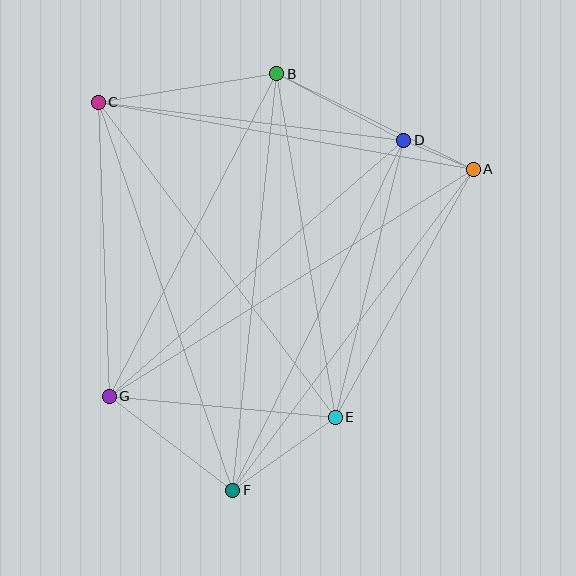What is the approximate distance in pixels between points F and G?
The distance between F and G is approximately 155 pixels.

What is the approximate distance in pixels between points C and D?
The distance between C and D is approximately 308 pixels.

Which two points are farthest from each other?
Points A and G are farthest from each other.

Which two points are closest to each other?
Points A and D are closest to each other.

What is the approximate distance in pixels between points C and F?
The distance between C and F is approximately 410 pixels.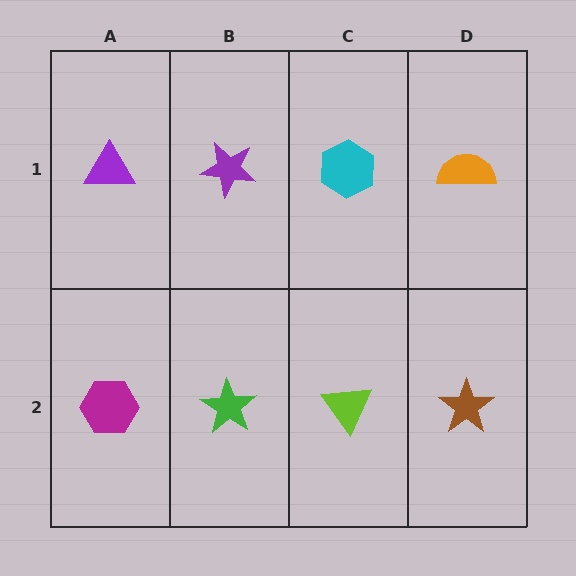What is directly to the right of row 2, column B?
A lime triangle.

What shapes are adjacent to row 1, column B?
A green star (row 2, column B), a purple triangle (row 1, column A), a cyan hexagon (row 1, column C).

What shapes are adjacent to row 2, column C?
A cyan hexagon (row 1, column C), a green star (row 2, column B), a brown star (row 2, column D).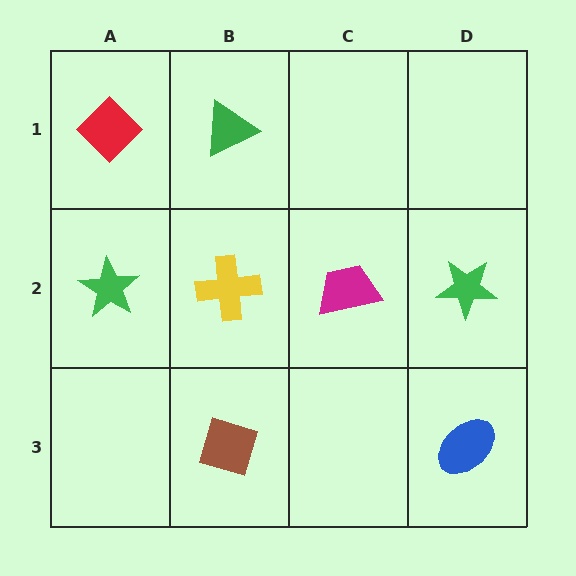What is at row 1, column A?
A red diamond.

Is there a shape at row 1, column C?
No, that cell is empty.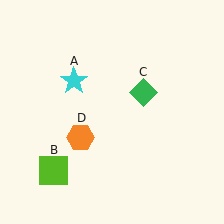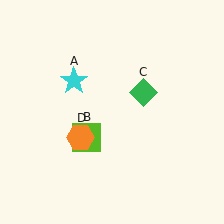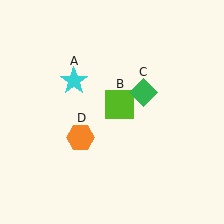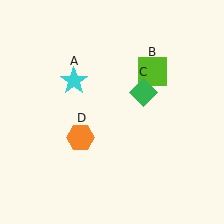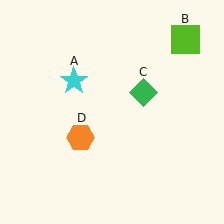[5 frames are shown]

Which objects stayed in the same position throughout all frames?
Cyan star (object A) and green diamond (object C) and orange hexagon (object D) remained stationary.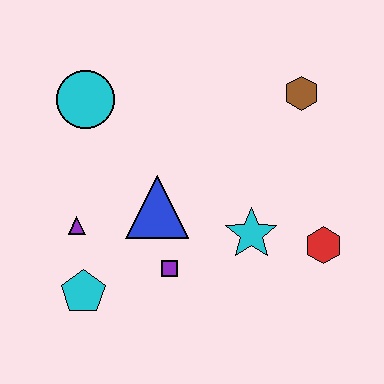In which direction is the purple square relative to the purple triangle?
The purple square is to the right of the purple triangle.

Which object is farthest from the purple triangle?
The brown hexagon is farthest from the purple triangle.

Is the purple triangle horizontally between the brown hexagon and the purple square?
No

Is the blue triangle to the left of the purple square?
Yes